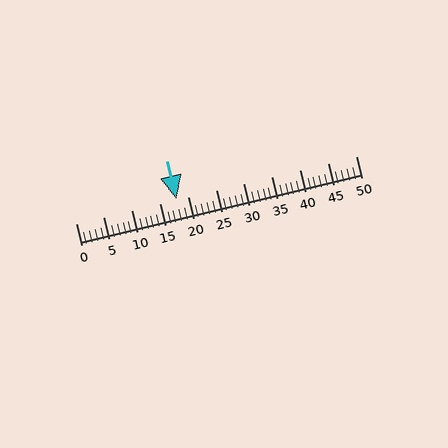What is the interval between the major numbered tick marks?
The major tick marks are spaced 5 units apart.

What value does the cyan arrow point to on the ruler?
The cyan arrow points to approximately 18.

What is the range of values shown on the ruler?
The ruler shows values from 0 to 50.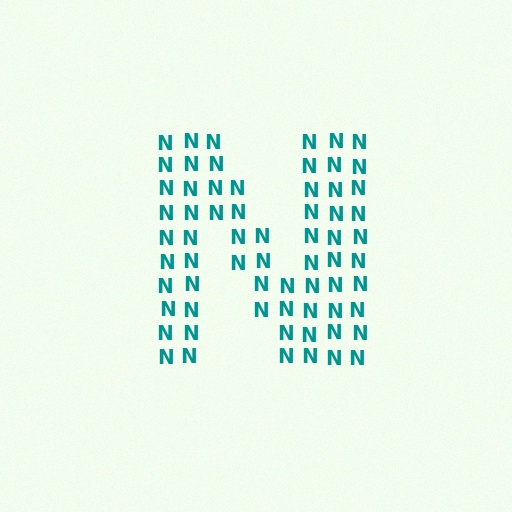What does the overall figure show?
The overall figure shows the letter N.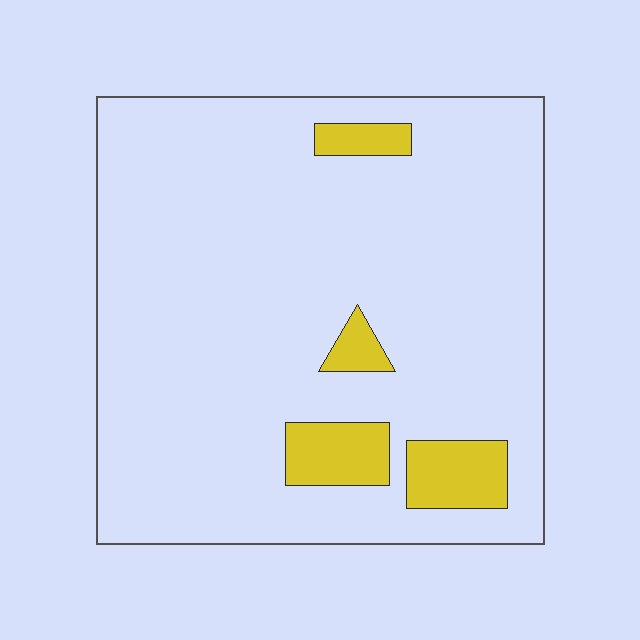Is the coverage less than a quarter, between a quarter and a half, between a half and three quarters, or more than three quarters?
Less than a quarter.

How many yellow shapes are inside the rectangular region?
4.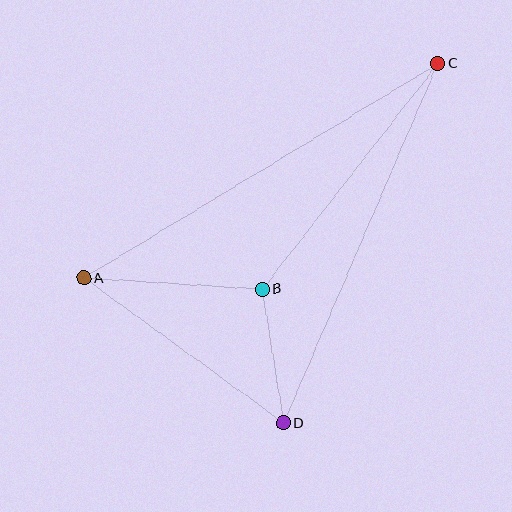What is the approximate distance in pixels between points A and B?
The distance between A and B is approximately 179 pixels.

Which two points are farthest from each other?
Points A and C are farthest from each other.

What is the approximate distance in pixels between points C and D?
The distance between C and D is approximately 391 pixels.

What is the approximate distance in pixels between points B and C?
The distance between B and C is approximately 286 pixels.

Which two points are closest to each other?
Points B and D are closest to each other.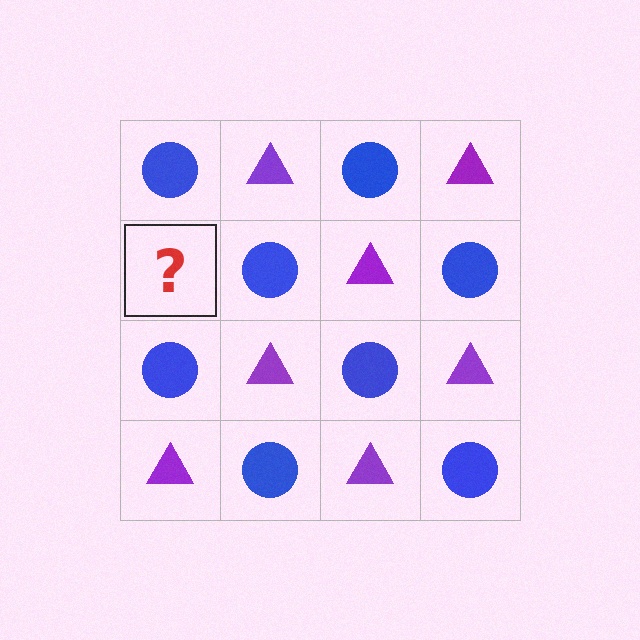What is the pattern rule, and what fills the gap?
The rule is that it alternates blue circle and purple triangle in a checkerboard pattern. The gap should be filled with a purple triangle.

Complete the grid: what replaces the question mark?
The question mark should be replaced with a purple triangle.